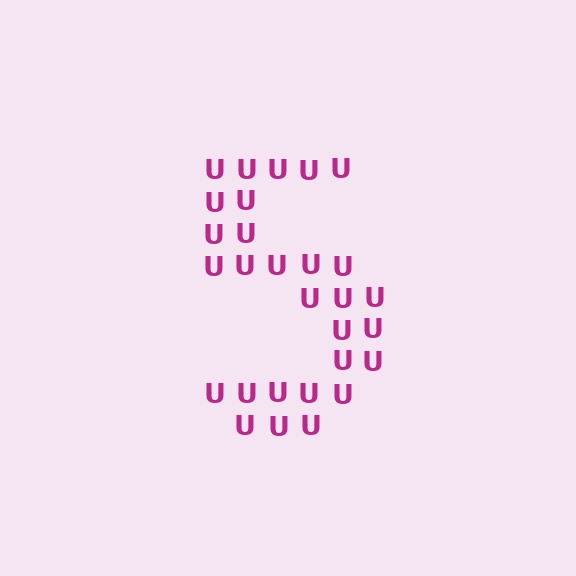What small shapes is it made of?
It is made of small letter U's.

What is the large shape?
The large shape is the digit 5.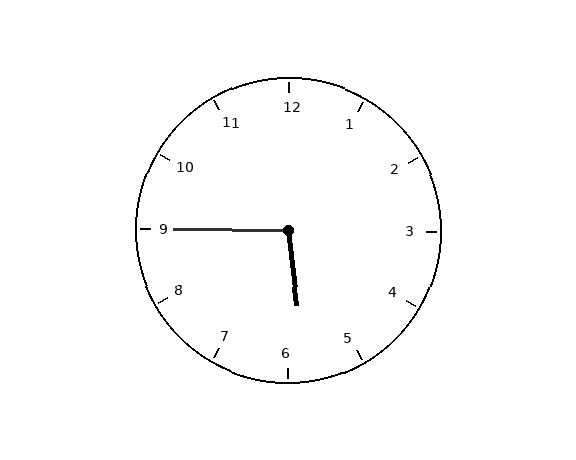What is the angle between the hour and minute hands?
Approximately 98 degrees.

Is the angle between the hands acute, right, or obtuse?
It is obtuse.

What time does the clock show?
5:45.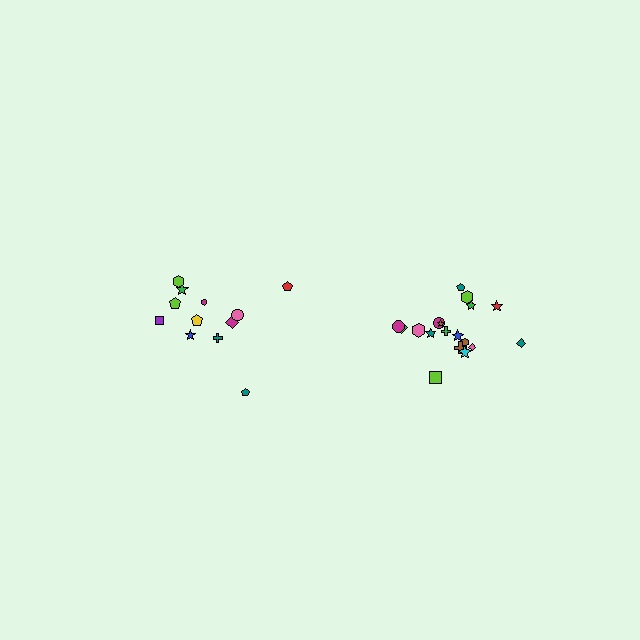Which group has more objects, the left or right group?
The right group.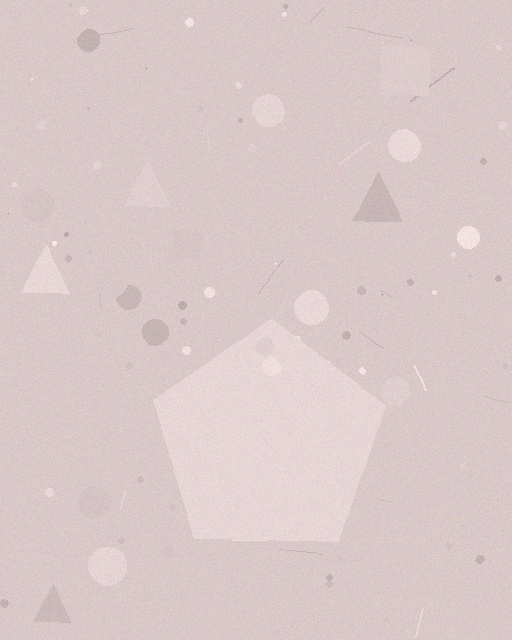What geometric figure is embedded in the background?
A pentagon is embedded in the background.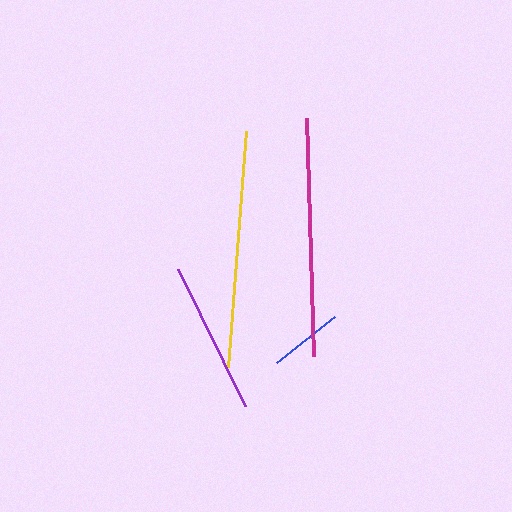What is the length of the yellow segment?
The yellow segment is approximately 236 pixels long.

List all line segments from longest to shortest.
From longest to shortest: magenta, yellow, purple, blue.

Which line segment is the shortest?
The blue line is the shortest at approximately 74 pixels.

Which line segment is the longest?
The magenta line is the longest at approximately 238 pixels.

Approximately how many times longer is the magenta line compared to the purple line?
The magenta line is approximately 1.6 times the length of the purple line.